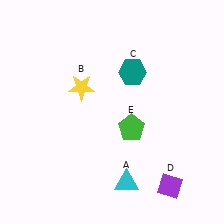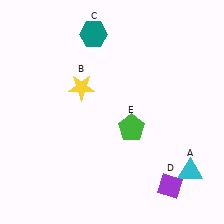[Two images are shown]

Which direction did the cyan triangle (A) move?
The cyan triangle (A) moved right.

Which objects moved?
The objects that moved are: the cyan triangle (A), the teal hexagon (C).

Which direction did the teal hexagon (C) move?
The teal hexagon (C) moved left.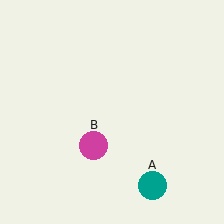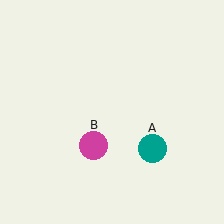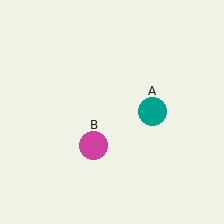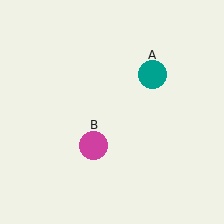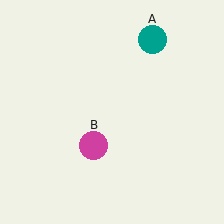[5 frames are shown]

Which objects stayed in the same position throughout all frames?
Magenta circle (object B) remained stationary.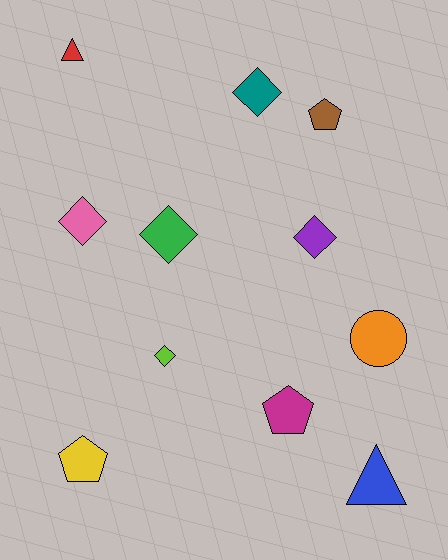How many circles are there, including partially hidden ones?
There is 1 circle.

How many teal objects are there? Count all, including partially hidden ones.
There is 1 teal object.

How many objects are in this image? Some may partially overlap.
There are 11 objects.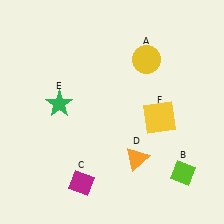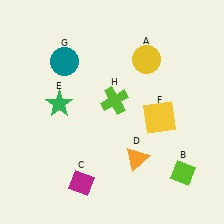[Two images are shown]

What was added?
A teal circle (G), a lime cross (H) were added in Image 2.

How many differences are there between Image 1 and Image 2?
There are 2 differences between the two images.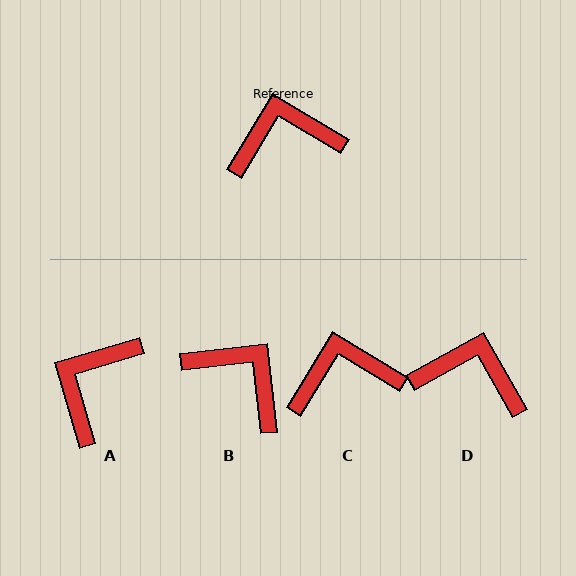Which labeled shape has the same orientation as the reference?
C.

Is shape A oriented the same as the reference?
No, it is off by about 48 degrees.